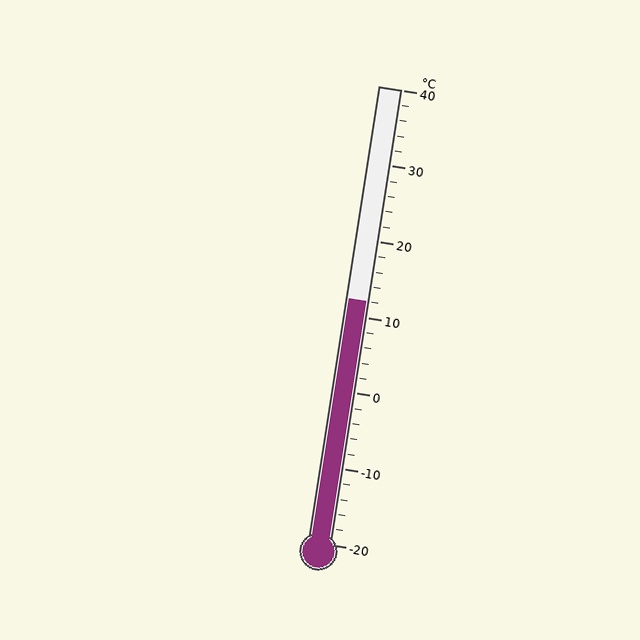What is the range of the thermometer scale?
The thermometer scale ranges from -20°C to 40°C.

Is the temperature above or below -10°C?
The temperature is above -10°C.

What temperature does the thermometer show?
The thermometer shows approximately 12°C.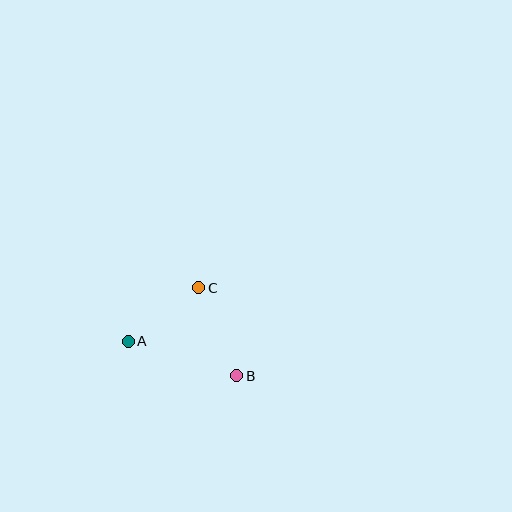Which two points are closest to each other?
Points A and C are closest to each other.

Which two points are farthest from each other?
Points A and B are farthest from each other.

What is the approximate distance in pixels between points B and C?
The distance between B and C is approximately 96 pixels.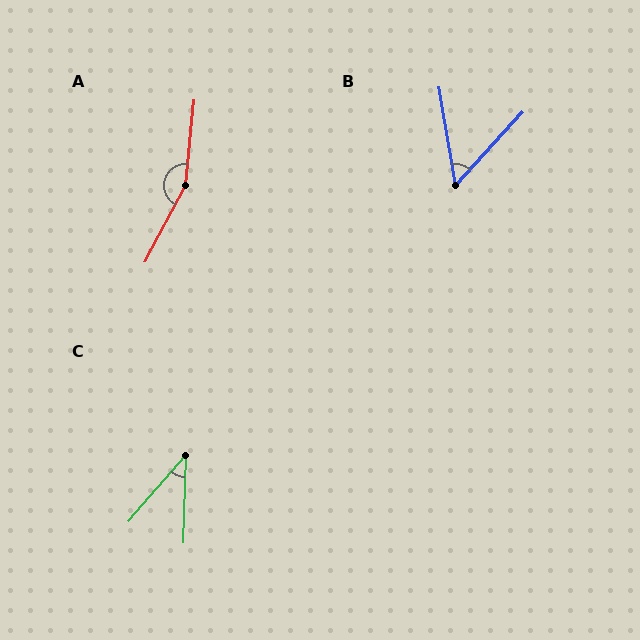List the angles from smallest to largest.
C (39°), B (52°), A (158°).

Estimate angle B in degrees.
Approximately 52 degrees.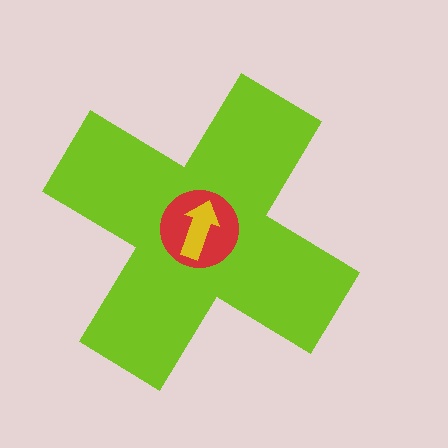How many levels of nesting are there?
3.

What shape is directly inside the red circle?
The yellow arrow.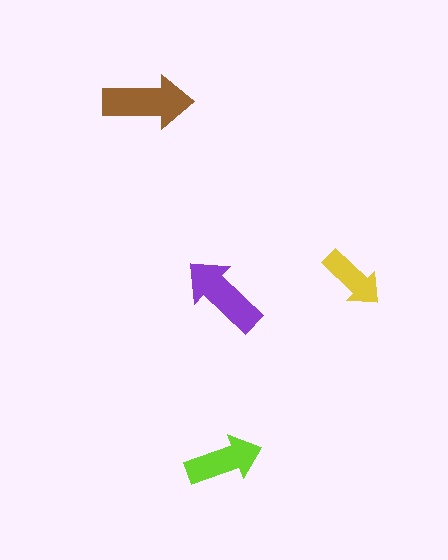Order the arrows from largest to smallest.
the brown one, the purple one, the lime one, the yellow one.